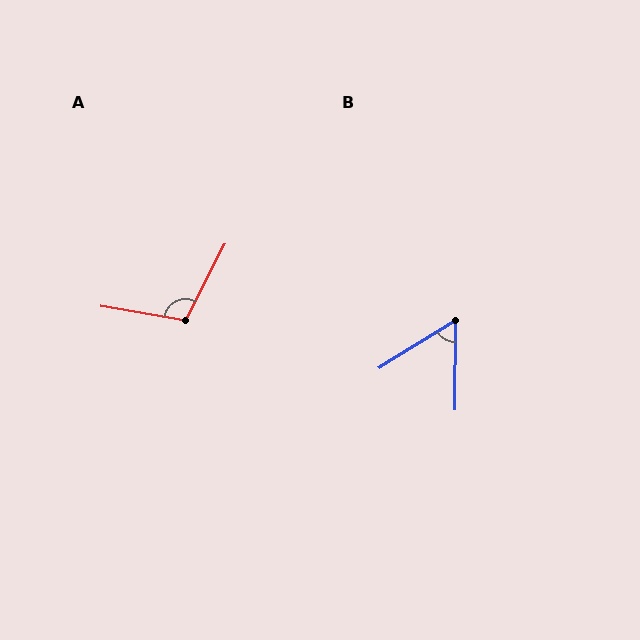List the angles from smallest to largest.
B (58°), A (108°).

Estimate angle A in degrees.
Approximately 108 degrees.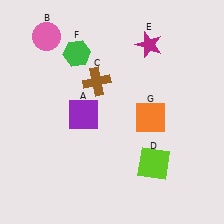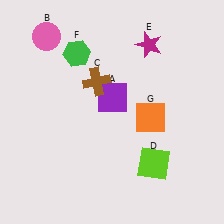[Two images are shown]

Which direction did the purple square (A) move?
The purple square (A) moved right.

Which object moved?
The purple square (A) moved right.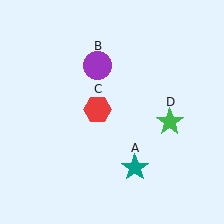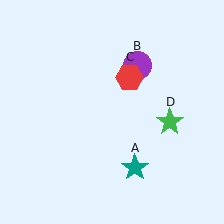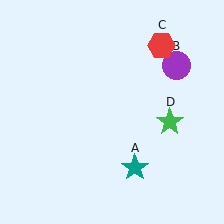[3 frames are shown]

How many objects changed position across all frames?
2 objects changed position: purple circle (object B), red hexagon (object C).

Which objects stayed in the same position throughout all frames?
Teal star (object A) and green star (object D) remained stationary.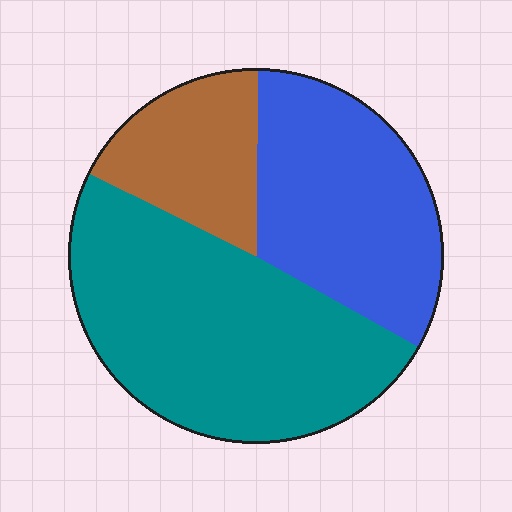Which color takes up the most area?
Teal, at roughly 50%.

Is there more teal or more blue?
Teal.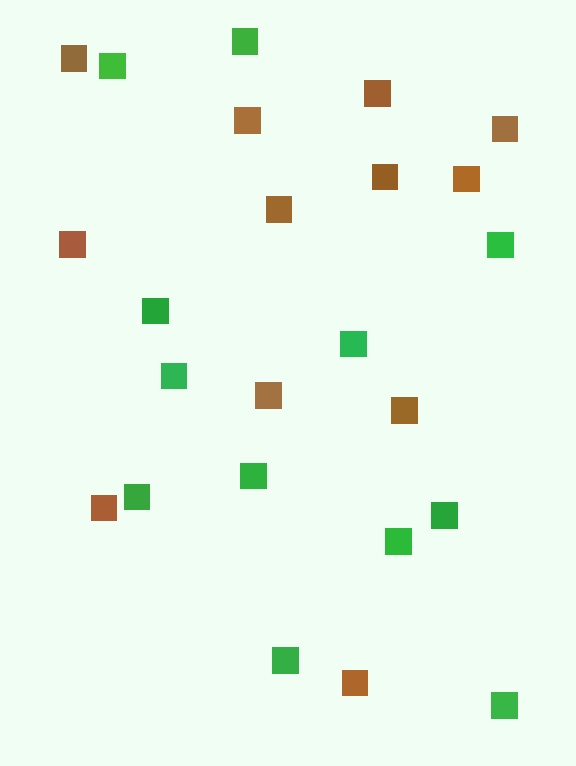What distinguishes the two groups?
There are 2 groups: one group of brown squares (12) and one group of green squares (12).